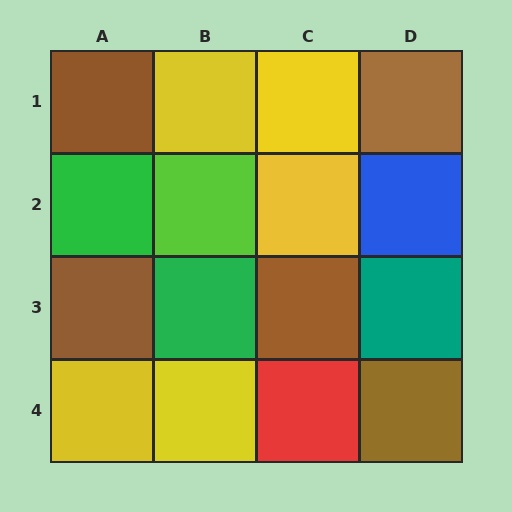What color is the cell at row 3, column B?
Green.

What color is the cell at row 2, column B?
Lime.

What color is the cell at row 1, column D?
Brown.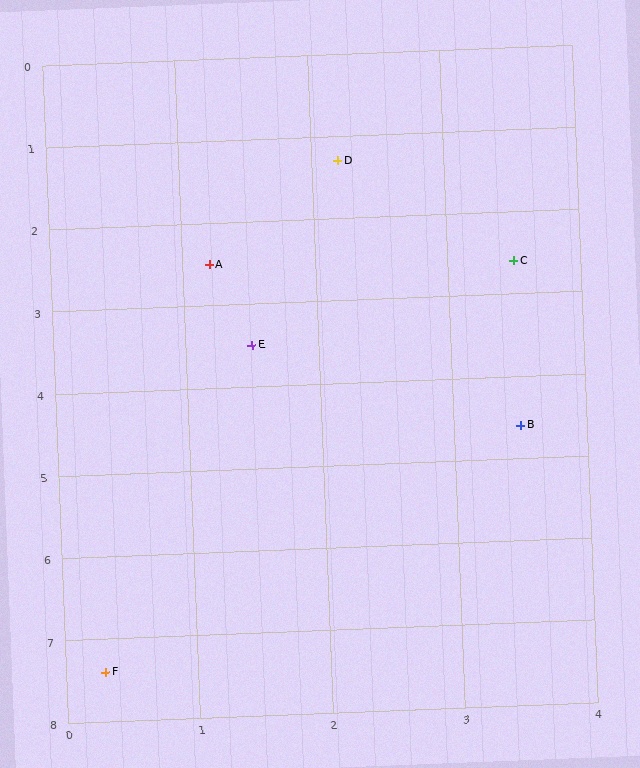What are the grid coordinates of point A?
Point A is at approximately (1.2, 2.5).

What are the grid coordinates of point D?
Point D is at approximately (2.2, 1.3).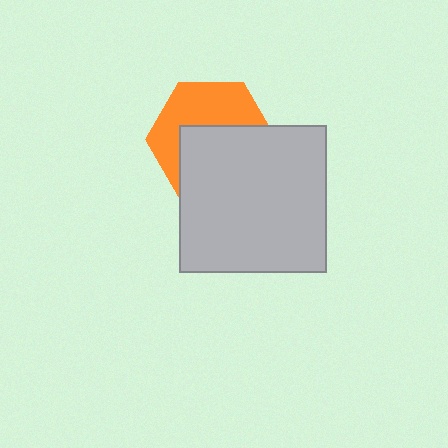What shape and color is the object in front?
The object in front is a light gray square.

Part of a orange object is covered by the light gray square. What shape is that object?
It is a hexagon.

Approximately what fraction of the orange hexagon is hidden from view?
Roughly 52% of the orange hexagon is hidden behind the light gray square.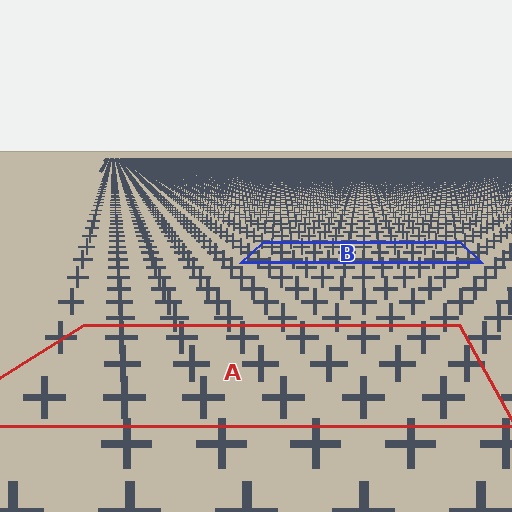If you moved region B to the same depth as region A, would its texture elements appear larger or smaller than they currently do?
They would appear larger. At a closer depth, the same texture elements are projected at a bigger on-screen size.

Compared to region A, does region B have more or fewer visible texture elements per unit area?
Region B has more texture elements per unit area — they are packed more densely because it is farther away.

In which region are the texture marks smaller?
The texture marks are smaller in region B, because it is farther away.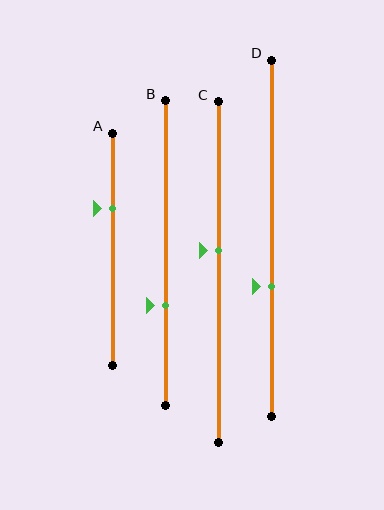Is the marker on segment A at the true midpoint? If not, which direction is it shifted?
No, the marker on segment A is shifted upward by about 18% of the segment length.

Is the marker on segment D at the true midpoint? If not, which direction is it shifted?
No, the marker on segment D is shifted downward by about 13% of the segment length.